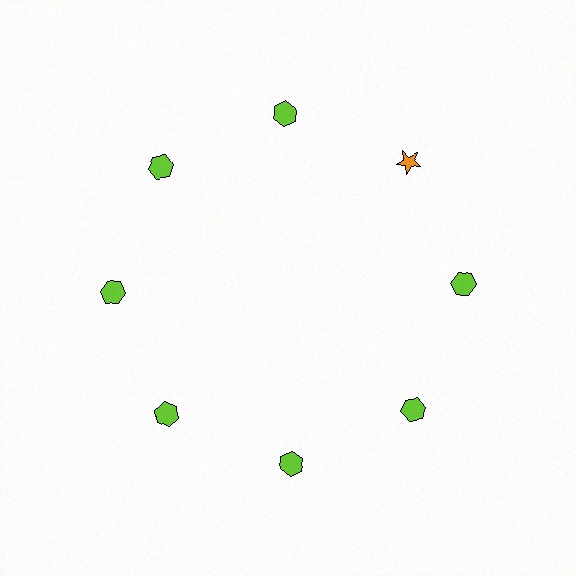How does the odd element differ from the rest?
It differs in both color (orange instead of lime) and shape (star instead of hexagon).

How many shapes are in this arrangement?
There are 8 shapes arranged in a ring pattern.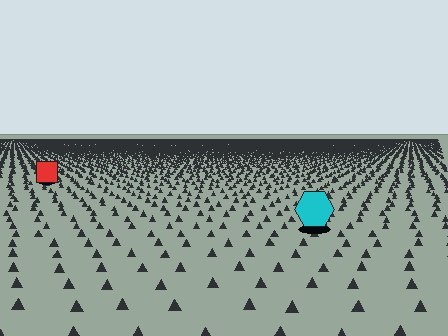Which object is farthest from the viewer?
The red square is farthest from the viewer. It appears smaller and the ground texture around it is denser.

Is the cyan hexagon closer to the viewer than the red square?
Yes. The cyan hexagon is closer — you can tell from the texture gradient: the ground texture is coarser near it.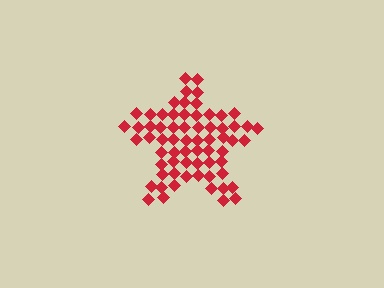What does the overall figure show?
The overall figure shows a star.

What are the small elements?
The small elements are diamonds.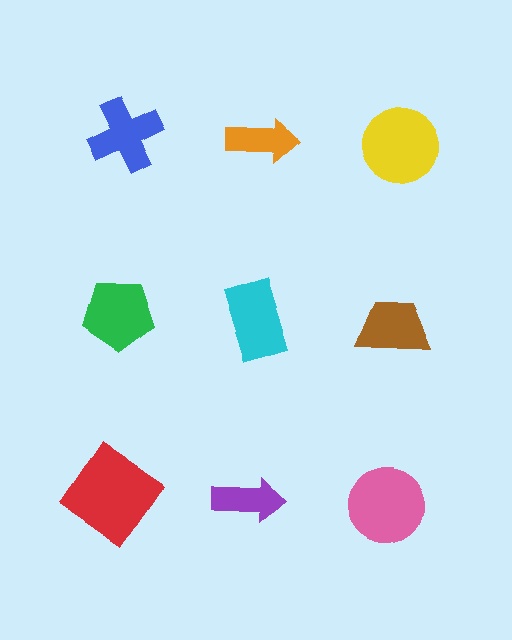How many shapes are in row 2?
3 shapes.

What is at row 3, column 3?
A pink circle.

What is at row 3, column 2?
A purple arrow.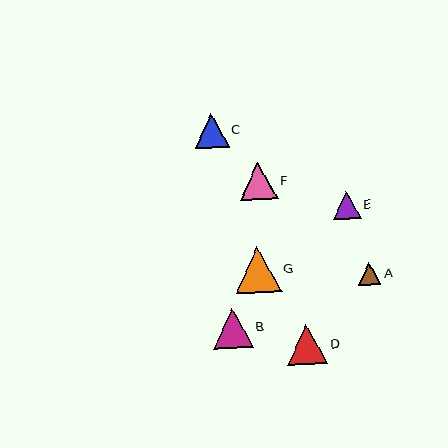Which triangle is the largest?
Triangle G is the largest with a size of approximately 45 pixels.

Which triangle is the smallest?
Triangle A is the smallest with a size of approximately 23 pixels.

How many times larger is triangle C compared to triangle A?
Triangle C is approximately 1.5 times the size of triangle A.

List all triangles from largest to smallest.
From largest to smallest: G, D, B, F, C, E, A.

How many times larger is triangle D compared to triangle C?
Triangle D is approximately 1.2 times the size of triangle C.